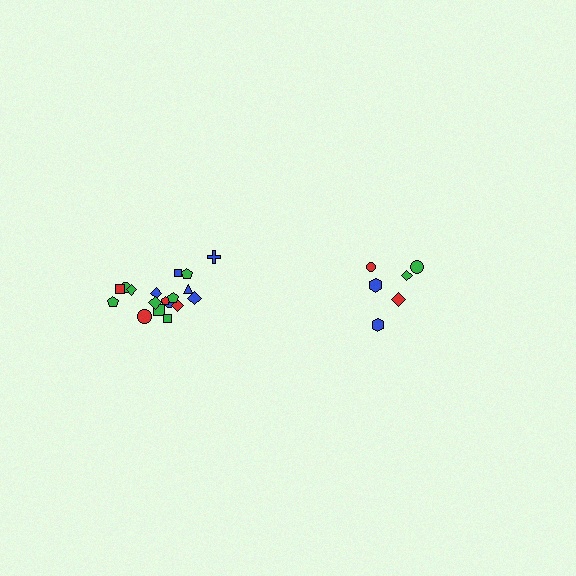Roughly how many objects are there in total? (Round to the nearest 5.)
Roughly 25 objects in total.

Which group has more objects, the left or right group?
The left group.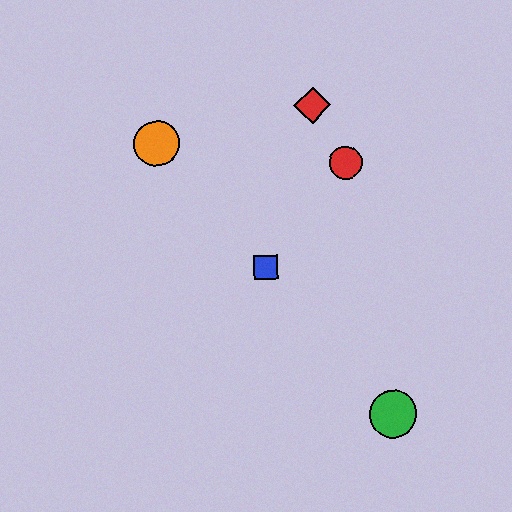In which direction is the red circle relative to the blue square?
The red circle is above the blue square.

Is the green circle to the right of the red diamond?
Yes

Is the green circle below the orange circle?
Yes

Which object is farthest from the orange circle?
The green circle is farthest from the orange circle.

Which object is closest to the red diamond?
The red circle is closest to the red diamond.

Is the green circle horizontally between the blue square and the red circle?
No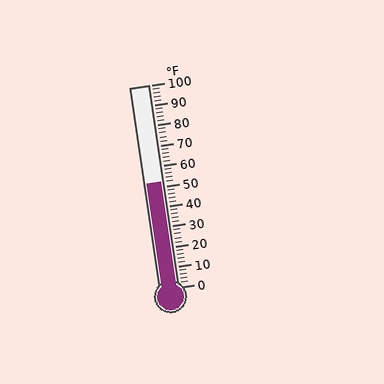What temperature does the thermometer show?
The thermometer shows approximately 52°F.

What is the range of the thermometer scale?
The thermometer scale ranges from 0°F to 100°F.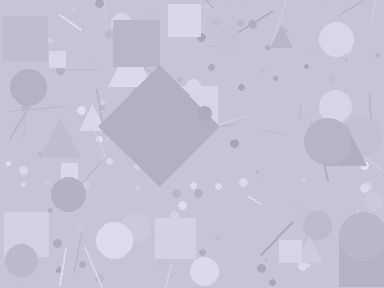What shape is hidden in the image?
A diamond is hidden in the image.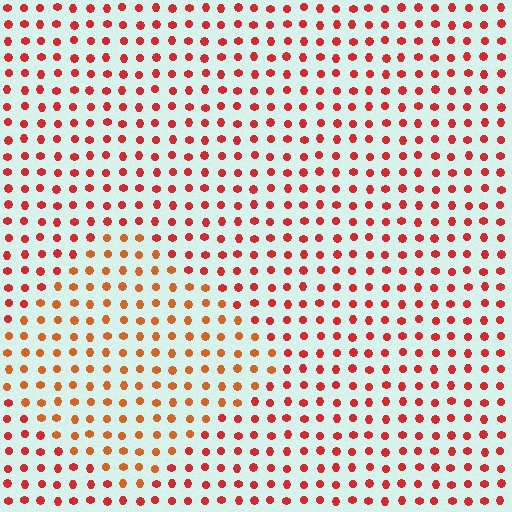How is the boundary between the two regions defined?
The boundary is defined purely by a slight shift in hue (about 25 degrees). Spacing, size, and orientation are identical on both sides.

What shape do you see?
I see a diamond.